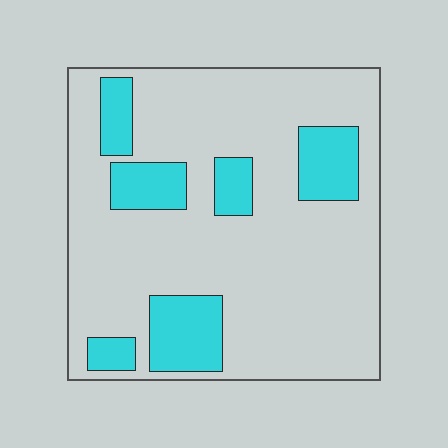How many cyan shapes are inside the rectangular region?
6.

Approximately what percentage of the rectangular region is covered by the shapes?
Approximately 20%.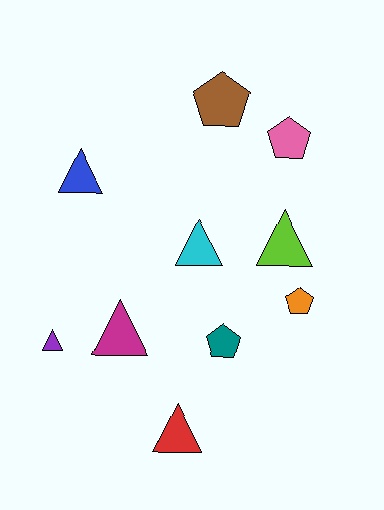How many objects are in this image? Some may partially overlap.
There are 10 objects.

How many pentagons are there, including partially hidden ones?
There are 4 pentagons.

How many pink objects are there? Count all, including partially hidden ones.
There is 1 pink object.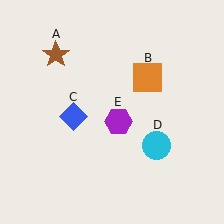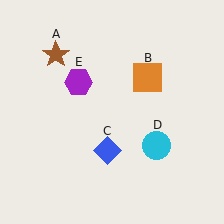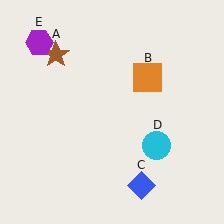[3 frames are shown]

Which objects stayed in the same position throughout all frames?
Brown star (object A) and orange square (object B) and cyan circle (object D) remained stationary.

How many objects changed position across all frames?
2 objects changed position: blue diamond (object C), purple hexagon (object E).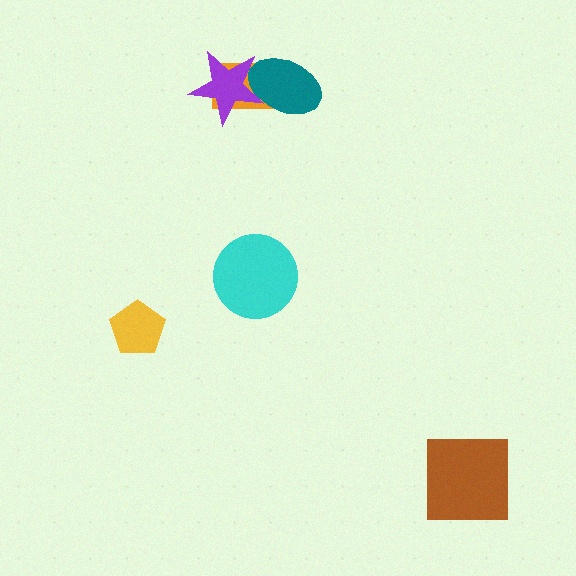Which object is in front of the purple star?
The teal ellipse is in front of the purple star.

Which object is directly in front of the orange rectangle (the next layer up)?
The purple star is directly in front of the orange rectangle.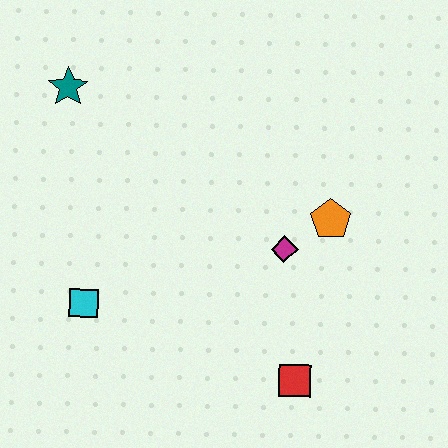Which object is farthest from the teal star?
The red square is farthest from the teal star.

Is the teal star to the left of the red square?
Yes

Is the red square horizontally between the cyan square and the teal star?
No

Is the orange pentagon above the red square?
Yes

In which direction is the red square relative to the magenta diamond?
The red square is below the magenta diamond.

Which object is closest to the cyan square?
The magenta diamond is closest to the cyan square.